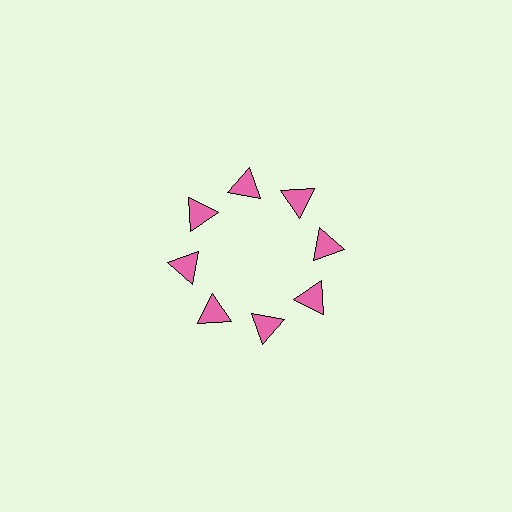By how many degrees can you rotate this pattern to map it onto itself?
The pattern maps onto itself every 45 degrees of rotation.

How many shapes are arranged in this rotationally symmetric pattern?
There are 8 shapes, arranged in 8 groups of 1.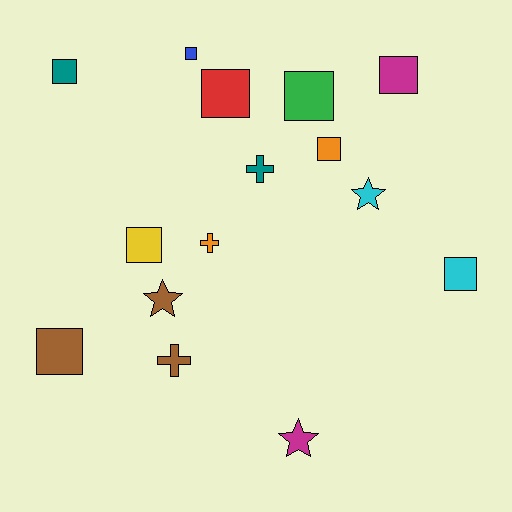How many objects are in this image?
There are 15 objects.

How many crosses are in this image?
There are 3 crosses.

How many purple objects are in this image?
There are no purple objects.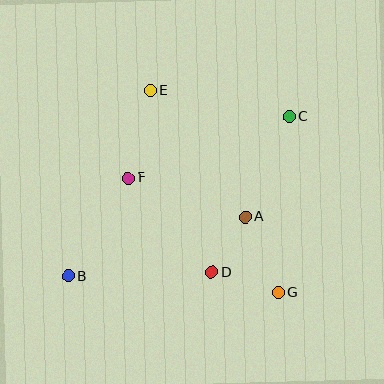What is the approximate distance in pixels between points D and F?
The distance between D and F is approximately 126 pixels.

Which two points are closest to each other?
Points A and D are closest to each other.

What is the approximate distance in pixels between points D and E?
The distance between D and E is approximately 192 pixels.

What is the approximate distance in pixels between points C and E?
The distance between C and E is approximately 141 pixels.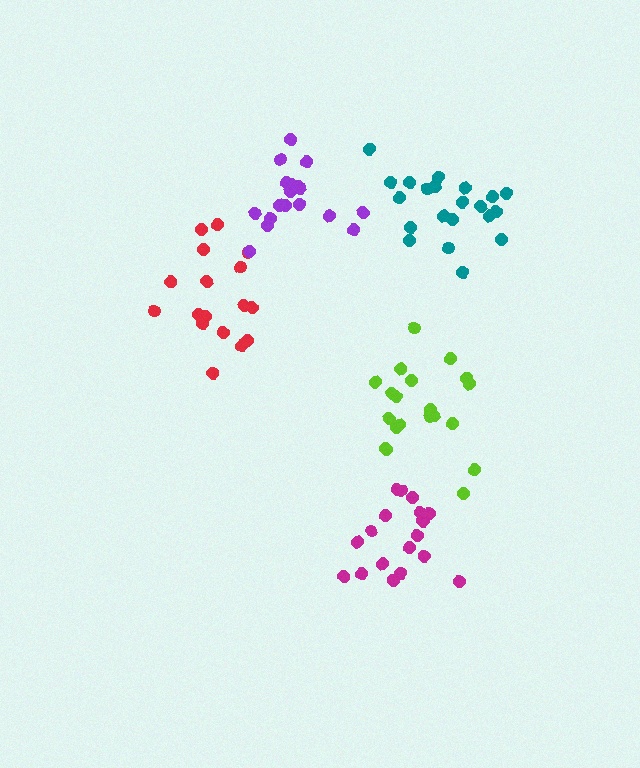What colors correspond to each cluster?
The clusters are colored: lime, red, magenta, purple, teal.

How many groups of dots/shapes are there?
There are 5 groups.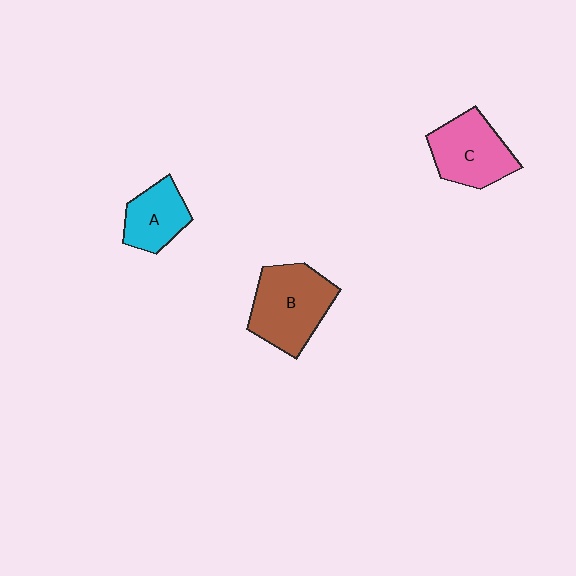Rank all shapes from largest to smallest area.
From largest to smallest: B (brown), C (pink), A (cyan).